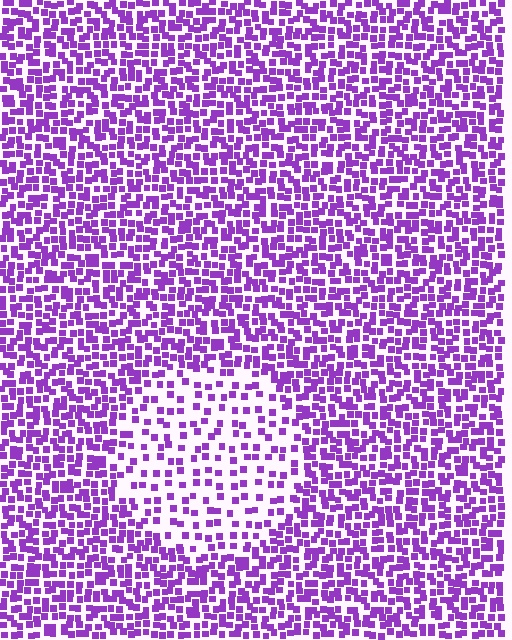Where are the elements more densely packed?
The elements are more densely packed outside the circle boundary.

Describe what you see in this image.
The image contains small purple elements arranged at two different densities. A circle-shaped region is visible where the elements are less densely packed than the surrounding area.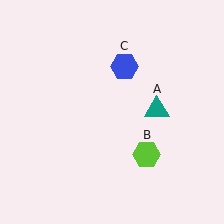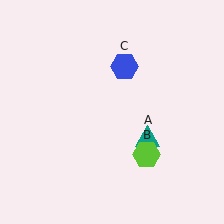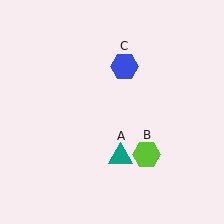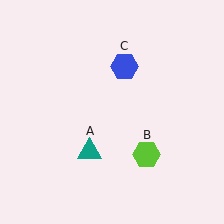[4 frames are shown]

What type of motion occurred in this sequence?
The teal triangle (object A) rotated clockwise around the center of the scene.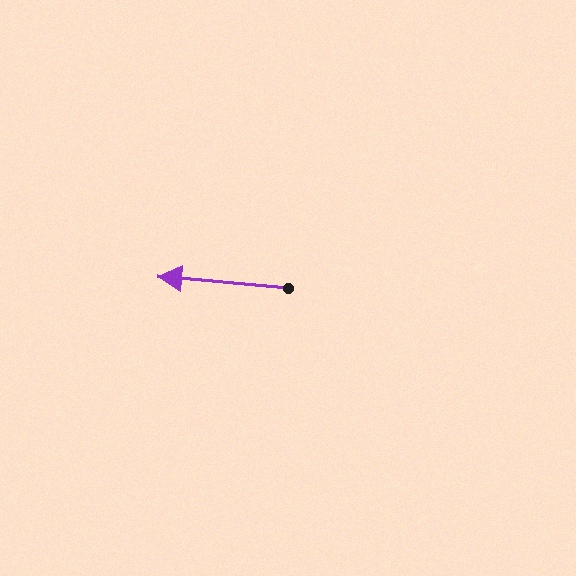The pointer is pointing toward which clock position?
Roughly 9 o'clock.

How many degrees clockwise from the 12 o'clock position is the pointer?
Approximately 275 degrees.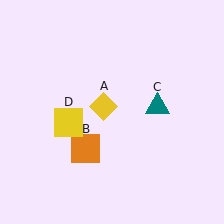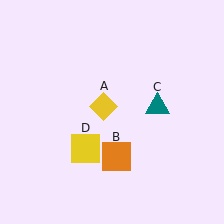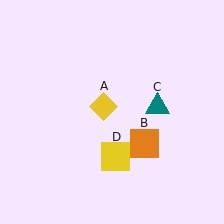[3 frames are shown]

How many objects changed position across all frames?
2 objects changed position: orange square (object B), yellow square (object D).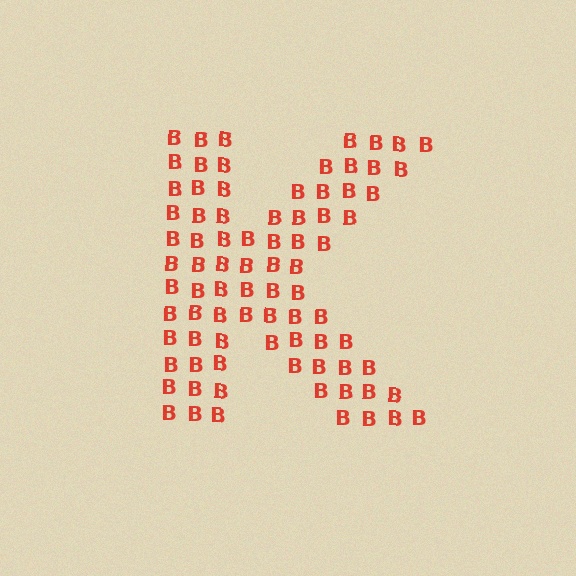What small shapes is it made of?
It is made of small letter B's.